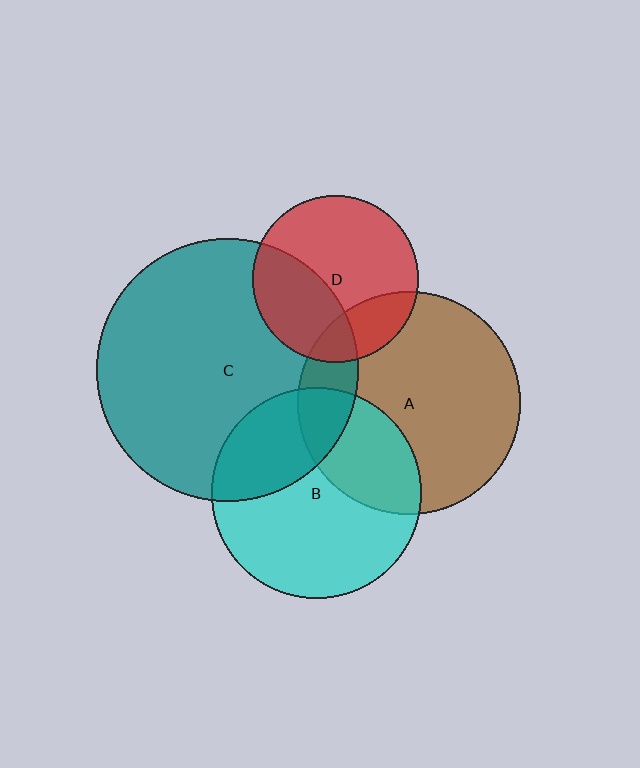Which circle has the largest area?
Circle C (teal).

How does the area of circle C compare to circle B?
Approximately 1.6 times.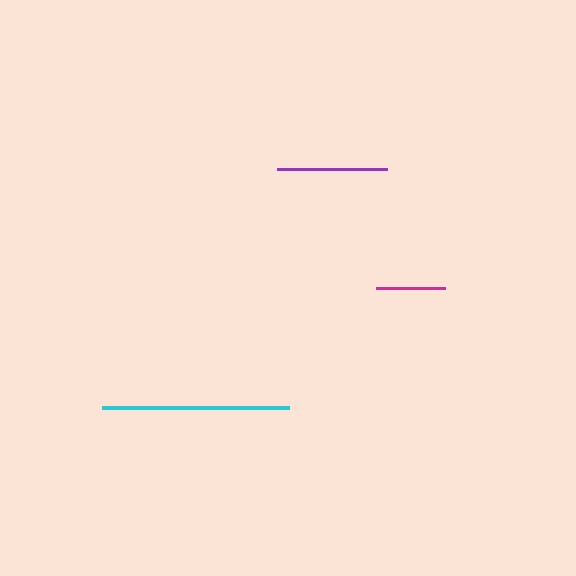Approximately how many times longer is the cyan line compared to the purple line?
The cyan line is approximately 1.7 times the length of the purple line.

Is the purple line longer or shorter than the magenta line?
The purple line is longer than the magenta line.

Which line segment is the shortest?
The magenta line is the shortest at approximately 69 pixels.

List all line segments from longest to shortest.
From longest to shortest: cyan, purple, magenta.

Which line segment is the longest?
The cyan line is the longest at approximately 187 pixels.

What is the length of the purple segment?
The purple segment is approximately 110 pixels long.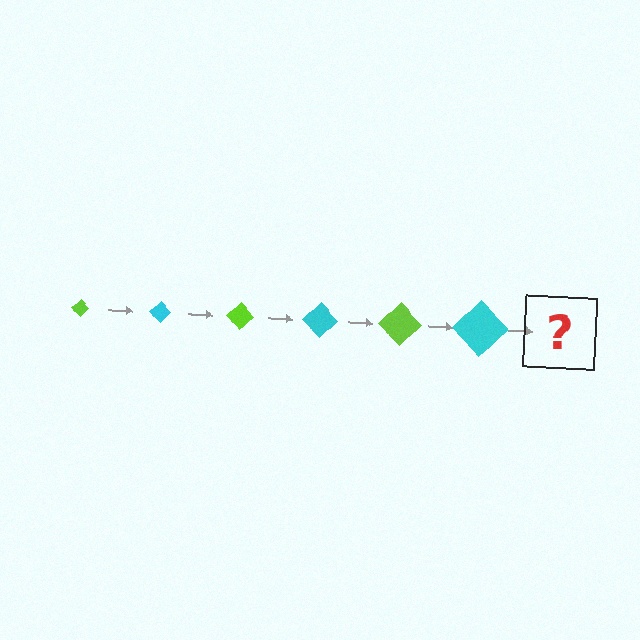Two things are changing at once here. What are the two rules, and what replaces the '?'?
The two rules are that the diamond grows larger each step and the color cycles through lime and cyan. The '?' should be a lime diamond, larger than the previous one.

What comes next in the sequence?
The next element should be a lime diamond, larger than the previous one.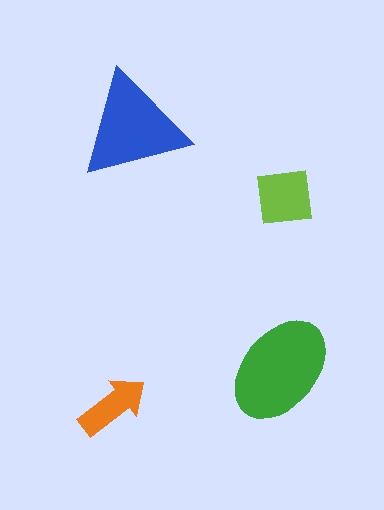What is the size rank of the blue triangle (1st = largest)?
2nd.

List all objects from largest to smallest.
The green ellipse, the blue triangle, the lime square, the orange arrow.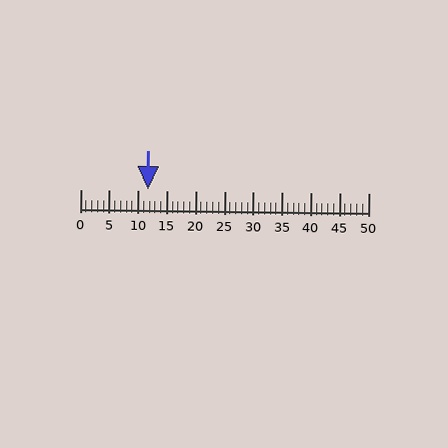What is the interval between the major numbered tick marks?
The major tick marks are spaced 5 units apart.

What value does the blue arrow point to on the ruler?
The blue arrow points to approximately 12.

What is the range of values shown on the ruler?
The ruler shows values from 0 to 50.